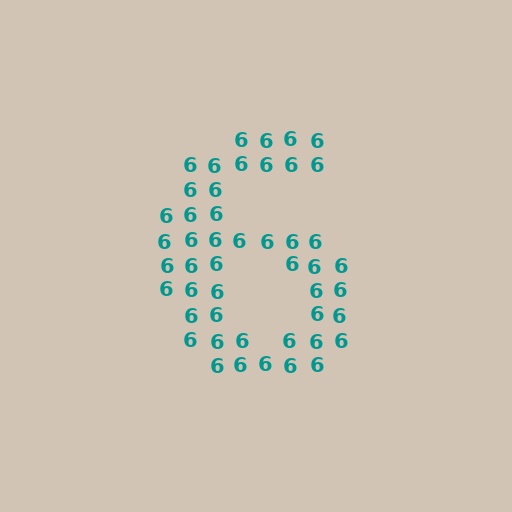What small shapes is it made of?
It is made of small digit 6's.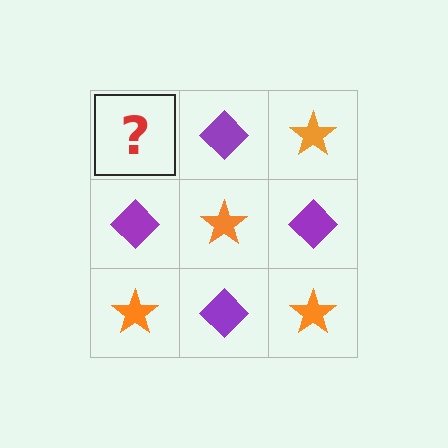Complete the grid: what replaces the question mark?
The question mark should be replaced with an orange star.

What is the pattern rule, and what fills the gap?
The rule is that it alternates orange star and purple diamond in a checkerboard pattern. The gap should be filled with an orange star.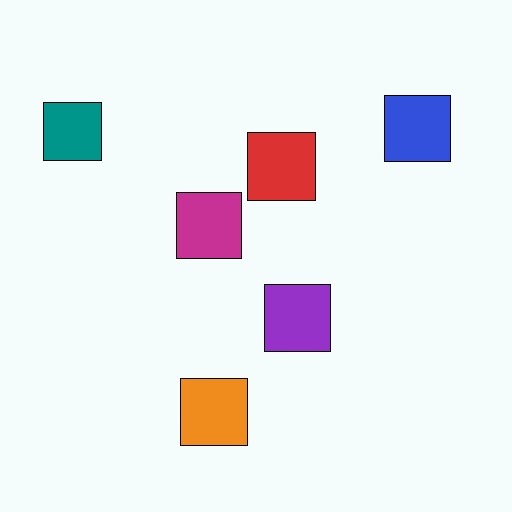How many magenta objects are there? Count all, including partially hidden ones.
There is 1 magenta object.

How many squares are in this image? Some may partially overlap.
There are 6 squares.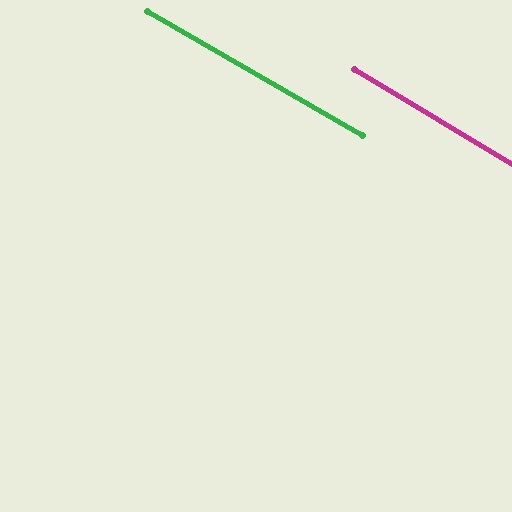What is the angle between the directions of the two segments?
Approximately 1 degree.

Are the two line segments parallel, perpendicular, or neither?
Parallel — their directions differ by only 1.0°.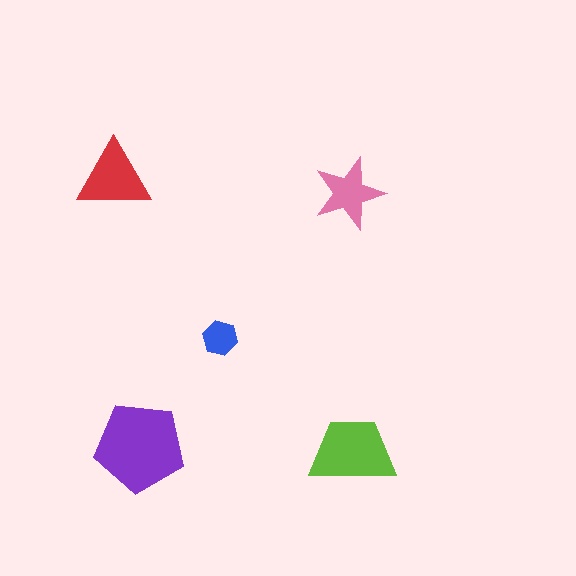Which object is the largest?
The purple pentagon.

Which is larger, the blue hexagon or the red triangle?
The red triangle.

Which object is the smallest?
The blue hexagon.